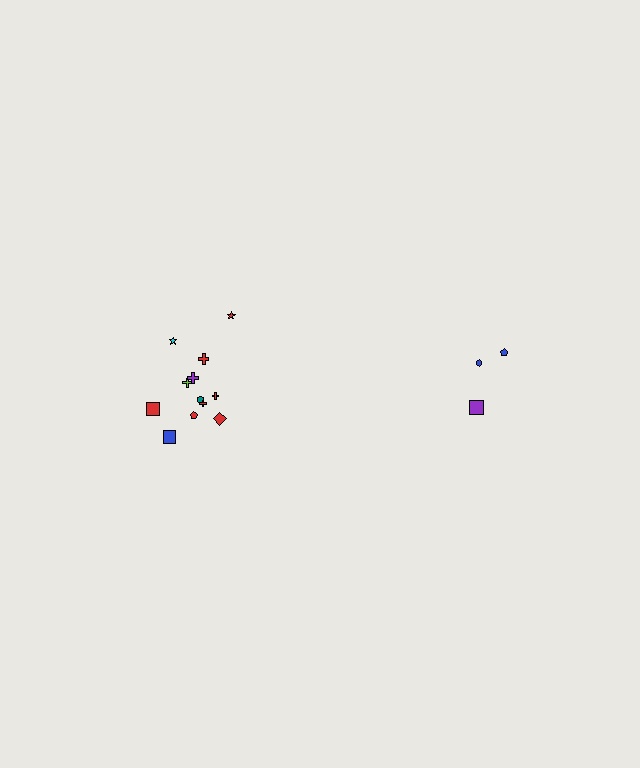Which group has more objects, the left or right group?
The left group.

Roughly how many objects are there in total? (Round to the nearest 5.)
Roughly 15 objects in total.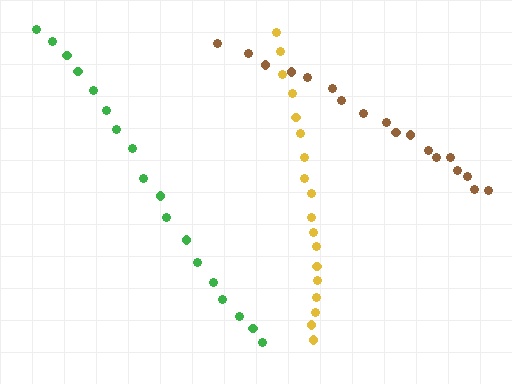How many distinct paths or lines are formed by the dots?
There are 3 distinct paths.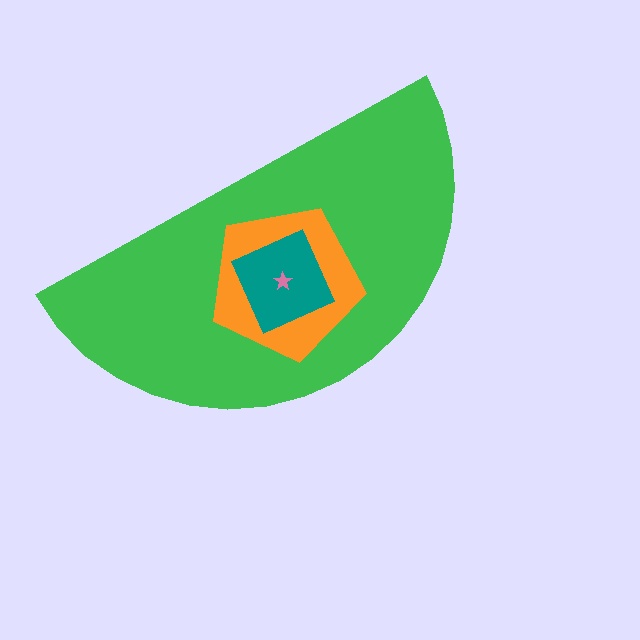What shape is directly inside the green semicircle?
The orange pentagon.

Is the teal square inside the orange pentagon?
Yes.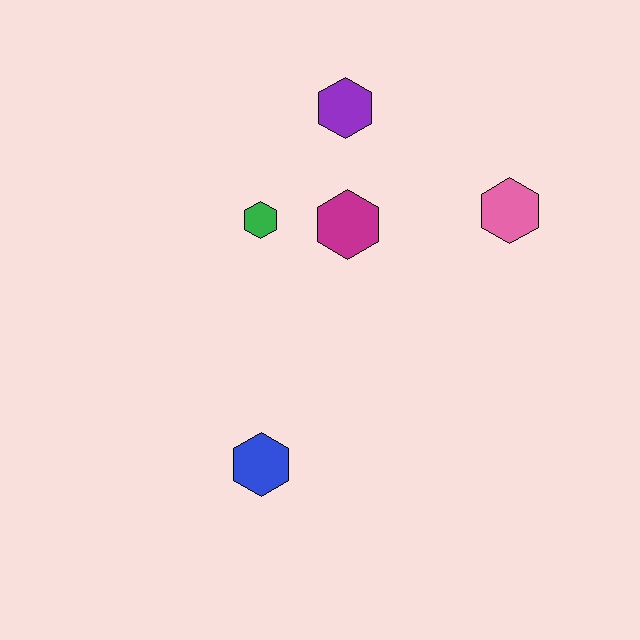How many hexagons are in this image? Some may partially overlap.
There are 5 hexagons.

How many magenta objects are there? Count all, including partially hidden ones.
There is 1 magenta object.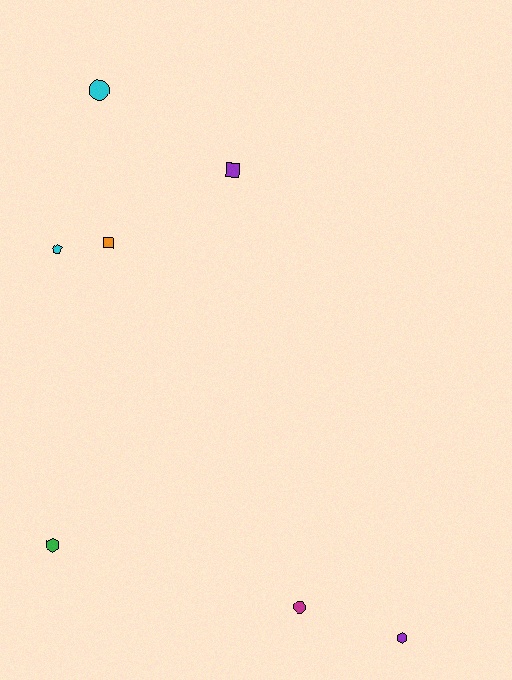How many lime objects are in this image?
There are no lime objects.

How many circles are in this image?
There are 2 circles.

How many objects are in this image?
There are 7 objects.